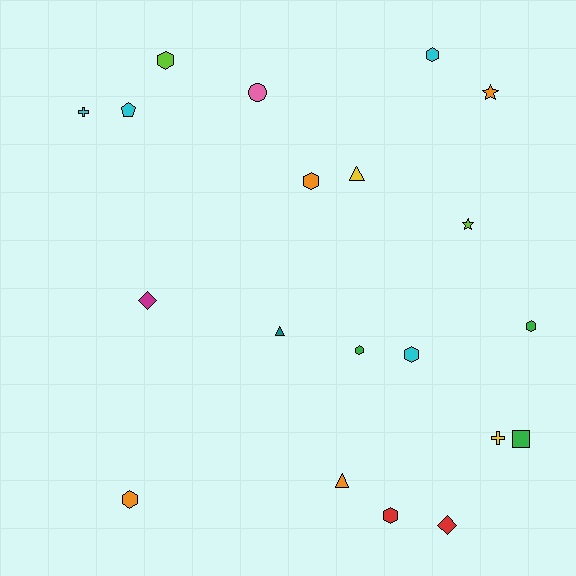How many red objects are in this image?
There are 2 red objects.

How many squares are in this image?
There is 1 square.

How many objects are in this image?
There are 20 objects.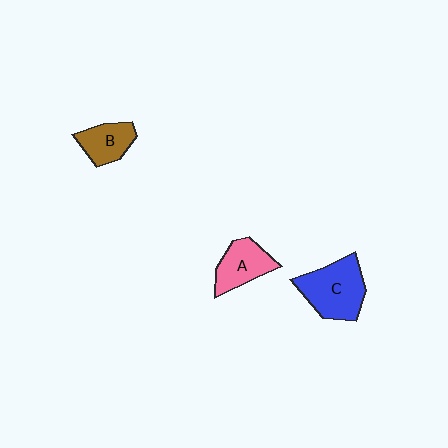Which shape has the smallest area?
Shape B (brown).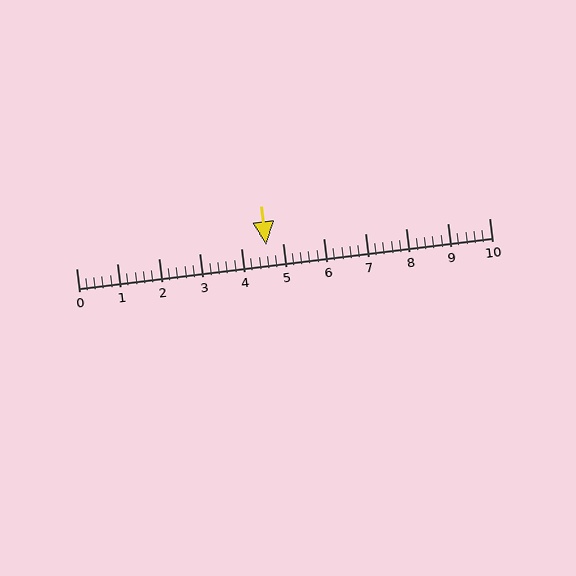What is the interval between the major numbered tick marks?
The major tick marks are spaced 1 units apart.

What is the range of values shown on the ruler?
The ruler shows values from 0 to 10.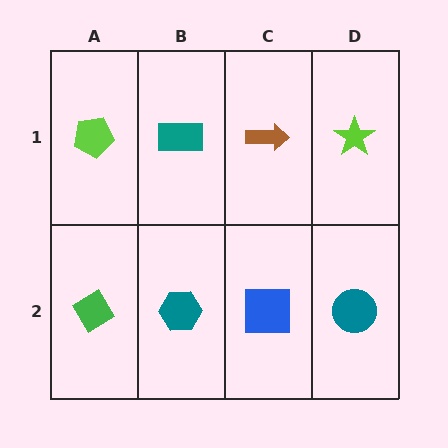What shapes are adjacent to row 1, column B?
A teal hexagon (row 2, column B), a lime pentagon (row 1, column A), a brown arrow (row 1, column C).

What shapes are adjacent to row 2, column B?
A teal rectangle (row 1, column B), a green diamond (row 2, column A), a blue square (row 2, column C).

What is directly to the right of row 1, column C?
A lime star.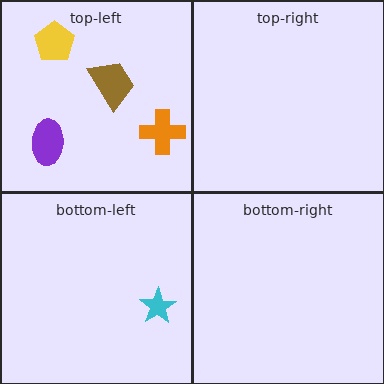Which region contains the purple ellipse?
The top-left region.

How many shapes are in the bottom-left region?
1.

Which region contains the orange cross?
The top-left region.